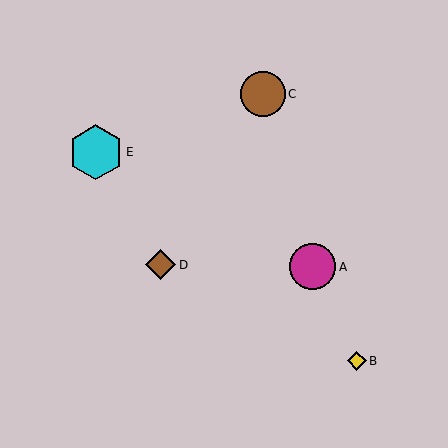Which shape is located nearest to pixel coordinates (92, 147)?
The cyan hexagon (labeled E) at (96, 152) is nearest to that location.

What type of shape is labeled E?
Shape E is a cyan hexagon.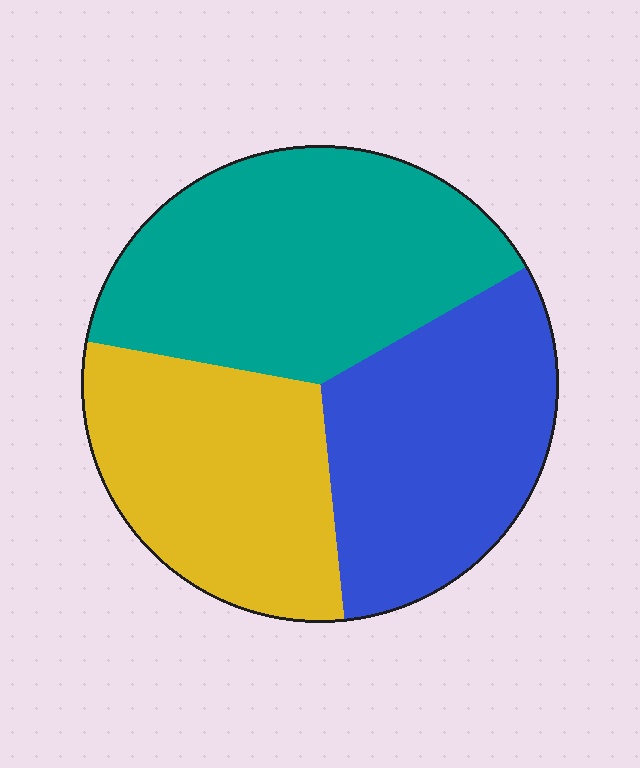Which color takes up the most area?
Teal, at roughly 40%.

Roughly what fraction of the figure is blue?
Blue covers 32% of the figure.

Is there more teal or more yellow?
Teal.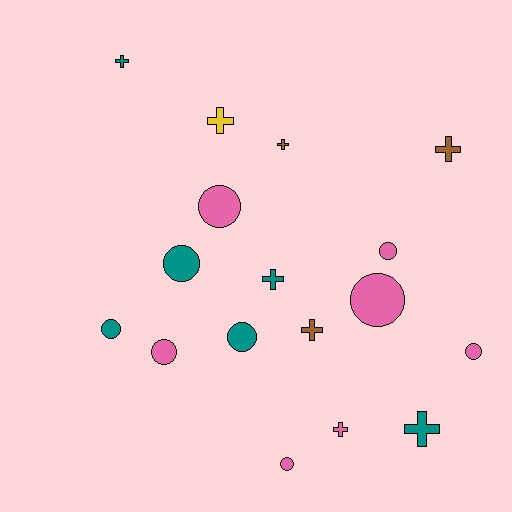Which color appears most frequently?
Pink, with 7 objects.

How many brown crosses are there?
There are 3 brown crosses.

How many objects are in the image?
There are 17 objects.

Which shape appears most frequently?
Circle, with 9 objects.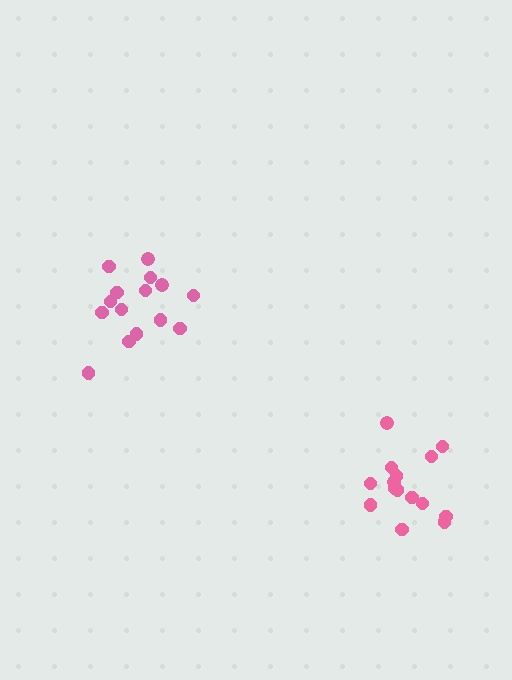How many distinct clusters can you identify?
There are 2 distinct clusters.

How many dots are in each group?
Group 1: 15 dots, Group 2: 15 dots (30 total).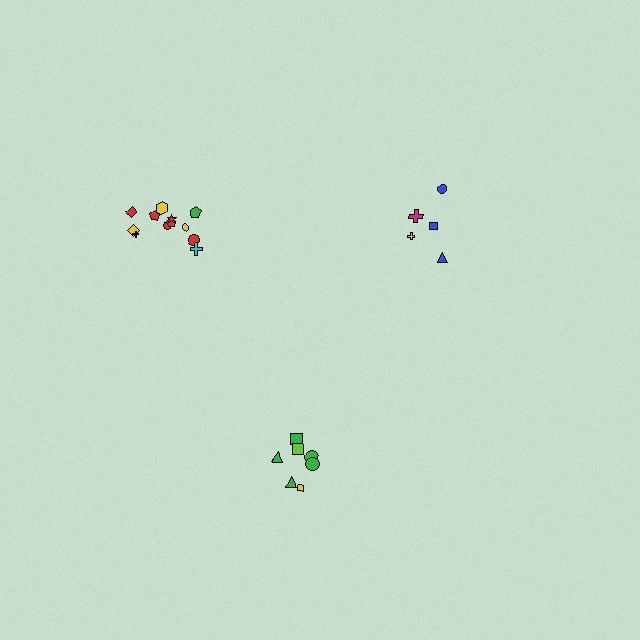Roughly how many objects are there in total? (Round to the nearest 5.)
Roughly 25 objects in total.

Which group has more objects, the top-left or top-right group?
The top-left group.